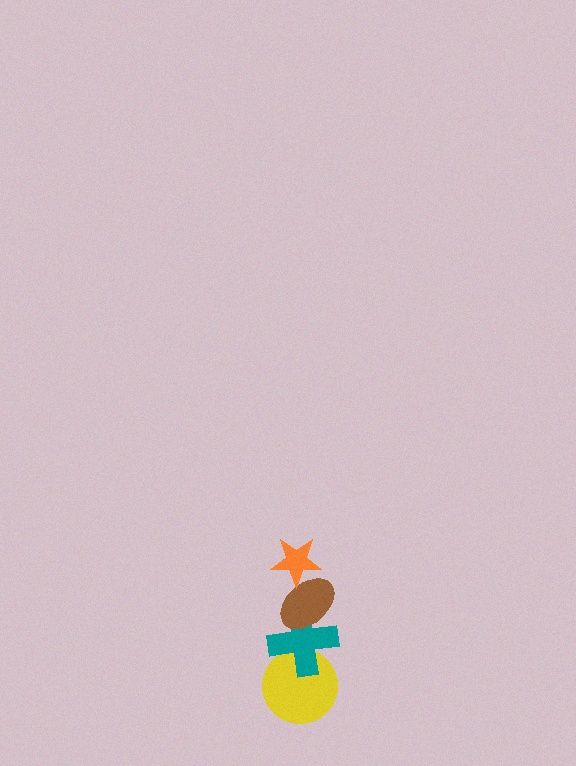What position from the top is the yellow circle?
The yellow circle is 4th from the top.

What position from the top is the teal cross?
The teal cross is 3rd from the top.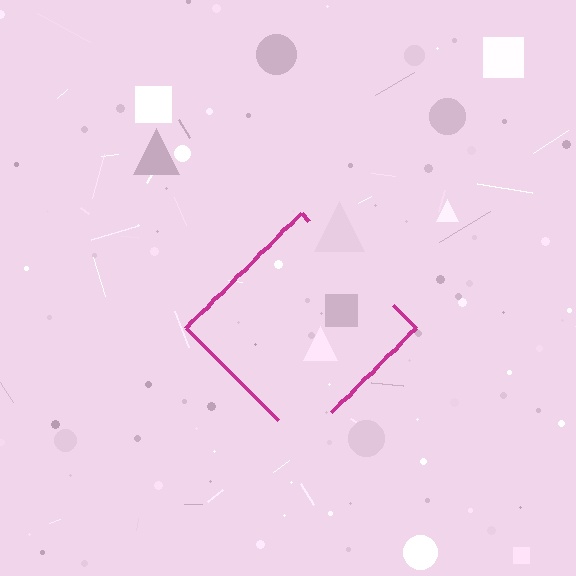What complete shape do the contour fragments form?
The contour fragments form a diamond.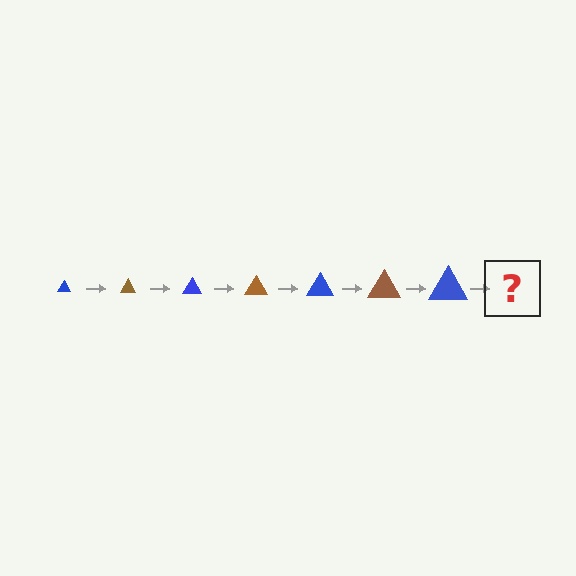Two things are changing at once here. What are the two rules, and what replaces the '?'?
The two rules are that the triangle grows larger each step and the color cycles through blue and brown. The '?' should be a brown triangle, larger than the previous one.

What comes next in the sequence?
The next element should be a brown triangle, larger than the previous one.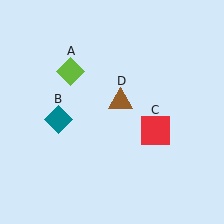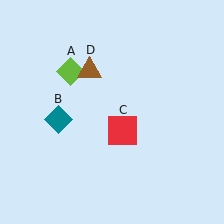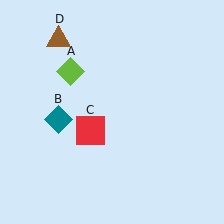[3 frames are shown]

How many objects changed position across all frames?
2 objects changed position: red square (object C), brown triangle (object D).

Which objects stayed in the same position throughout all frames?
Lime diamond (object A) and teal diamond (object B) remained stationary.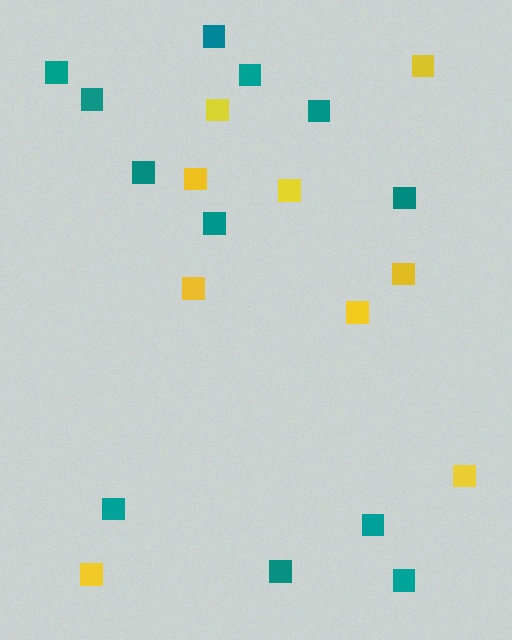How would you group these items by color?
There are 2 groups: one group of teal squares (12) and one group of yellow squares (9).